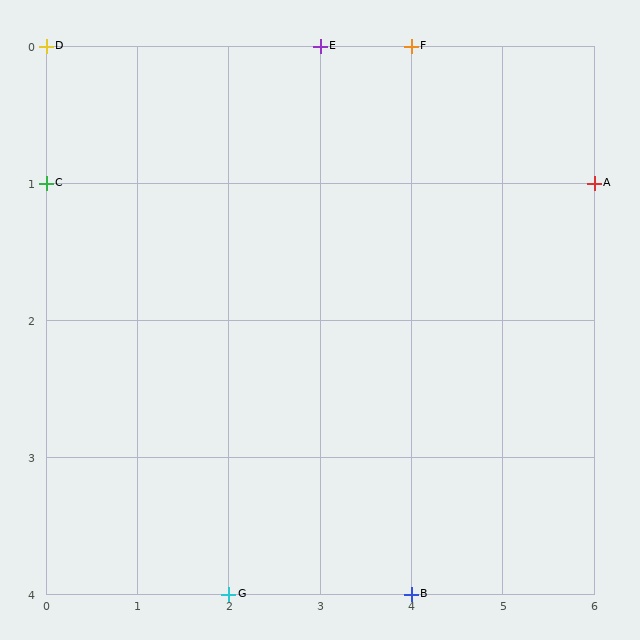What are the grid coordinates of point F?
Point F is at grid coordinates (4, 0).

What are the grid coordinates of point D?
Point D is at grid coordinates (0, 0).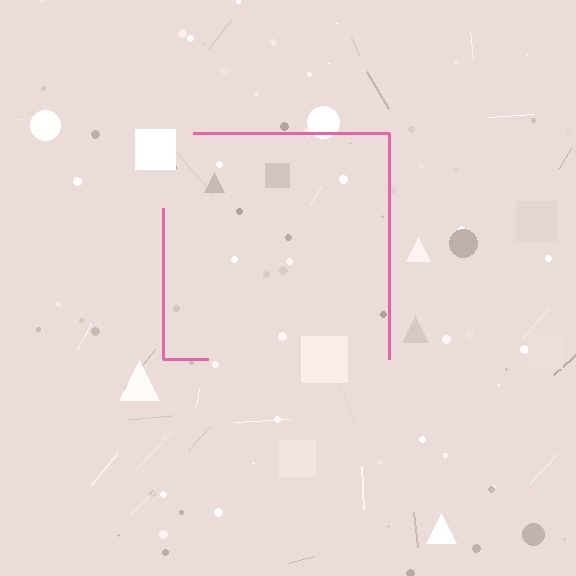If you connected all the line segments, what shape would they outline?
They would outline a square.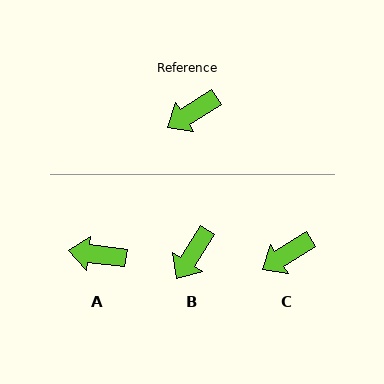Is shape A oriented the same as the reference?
No, it is off by about 39 degrees.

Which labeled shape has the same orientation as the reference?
C.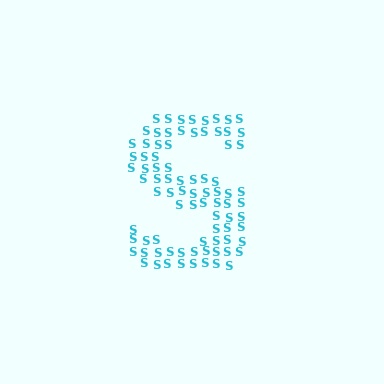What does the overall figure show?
The overall figure shows the letter S.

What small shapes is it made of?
It is made of small letter S's.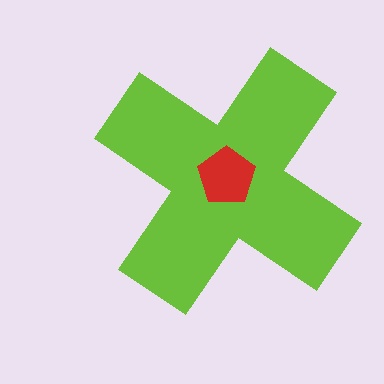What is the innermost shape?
The red pentagon.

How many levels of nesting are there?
2.